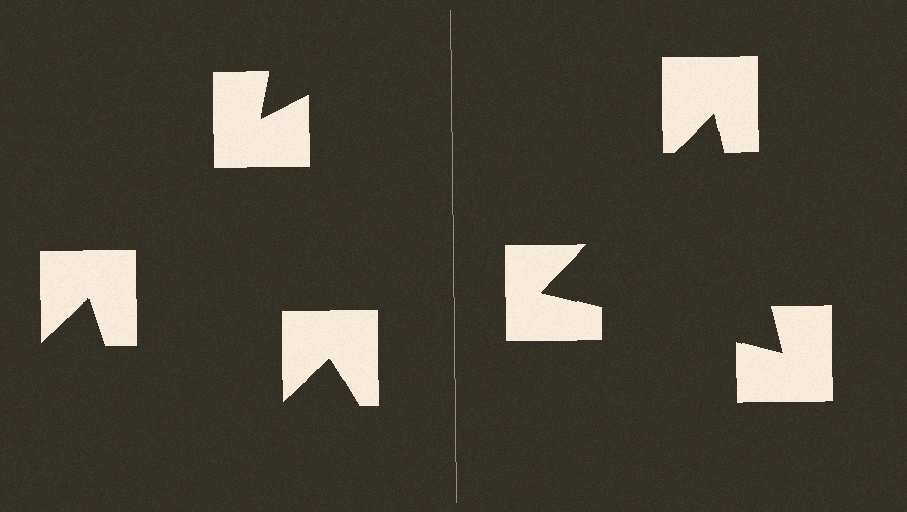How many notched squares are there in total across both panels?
6 — 3 on each side.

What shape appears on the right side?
An illusory triangle.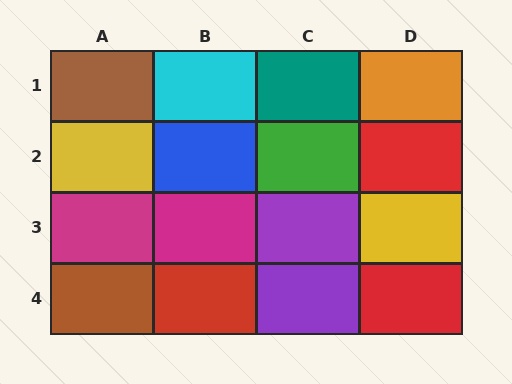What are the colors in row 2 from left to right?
Yellow, blue, green, red.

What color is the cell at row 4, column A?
Brown.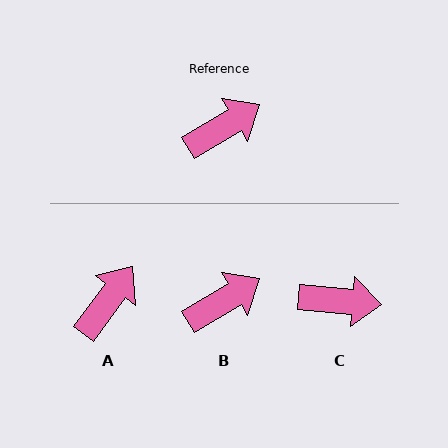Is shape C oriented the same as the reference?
No, it is off by about 36 degrees.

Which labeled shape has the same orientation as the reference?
B.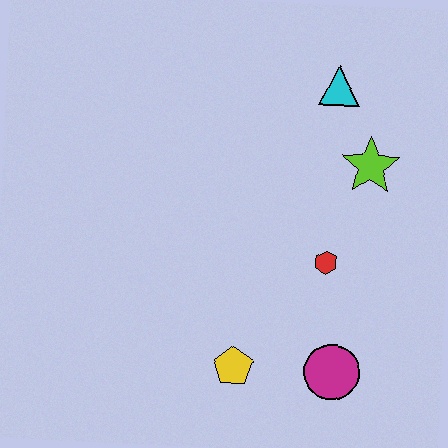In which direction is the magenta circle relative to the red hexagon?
The magenta circle is below the red hexagon.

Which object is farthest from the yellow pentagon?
The cyan triangle is farthest from the yellow pentagon.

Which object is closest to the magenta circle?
The yellow pentagon is closest to the magenta circle.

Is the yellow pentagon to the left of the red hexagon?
Yes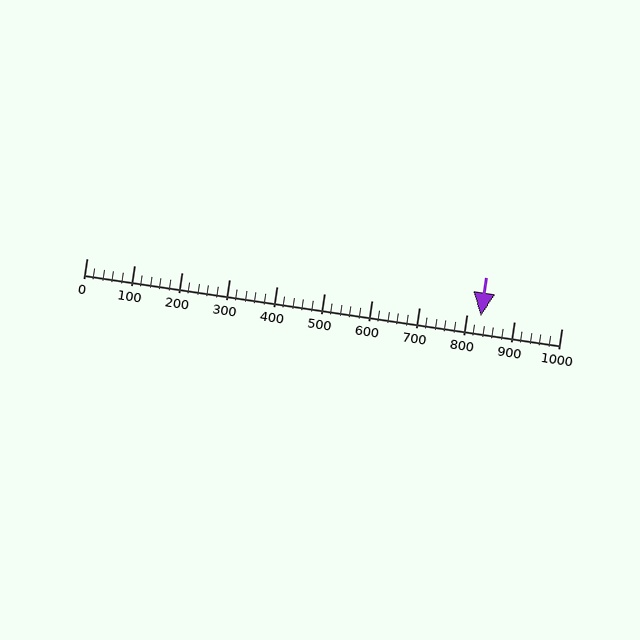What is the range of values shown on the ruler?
The ruler shows values from 0 to 1000.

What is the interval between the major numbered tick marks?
The major tick marks are spaced 100 units apart.